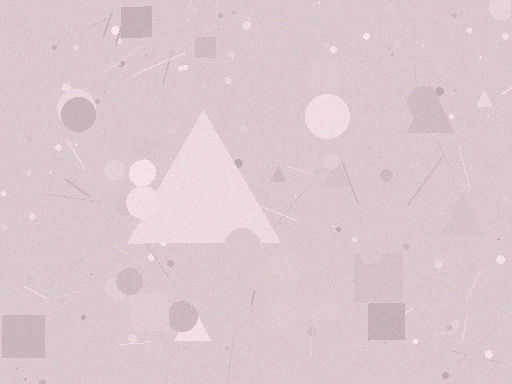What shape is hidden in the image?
A triangle is hidden in the image.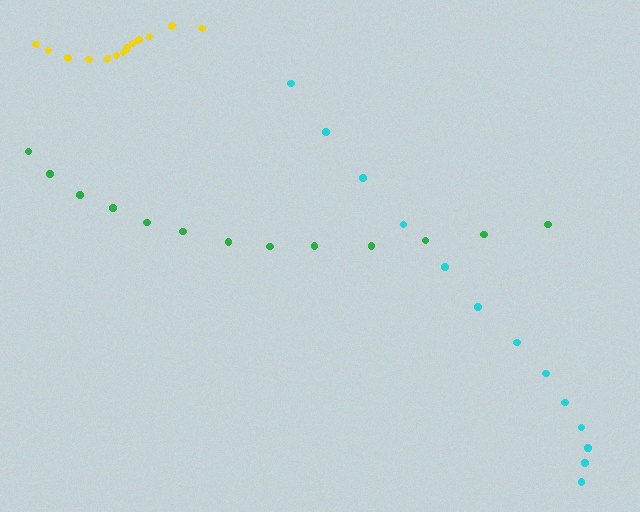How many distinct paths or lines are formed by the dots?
There are 3 distinct paths.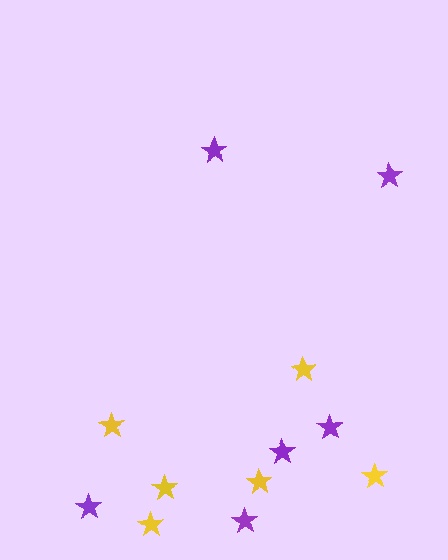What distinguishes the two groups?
There are 2 groups: one group of purple stars (6) and one group of yellow stars (6).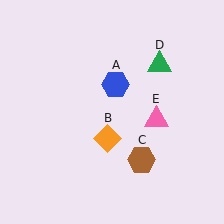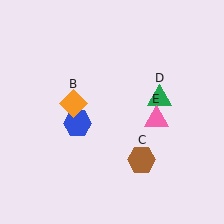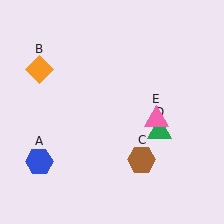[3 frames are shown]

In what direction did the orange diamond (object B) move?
The orange diamond (object B) moved up and to the left.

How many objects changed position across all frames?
3 objects changed position: blue hexagon (object A), orange diamond (object B), green triangle (object D).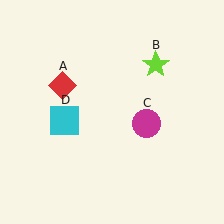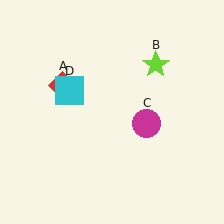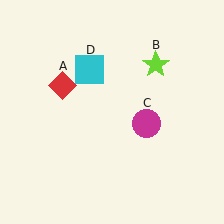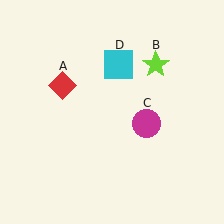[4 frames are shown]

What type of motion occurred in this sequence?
The cyan square (object D) rotated clockwise around the center of the scene.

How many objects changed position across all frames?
1 object changed position: cyan square (object D).